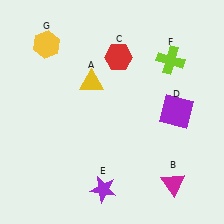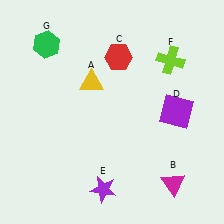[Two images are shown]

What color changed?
The hexagon (G) changed from yellow in Image 1 to green in Image 2.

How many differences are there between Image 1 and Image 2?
There is 1 difference between the two images.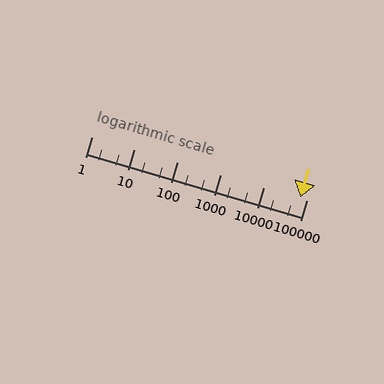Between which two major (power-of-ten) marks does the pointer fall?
The pointer is between 10000 and 100000.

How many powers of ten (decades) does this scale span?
The scale spans 5 decades, from 1 to 100000.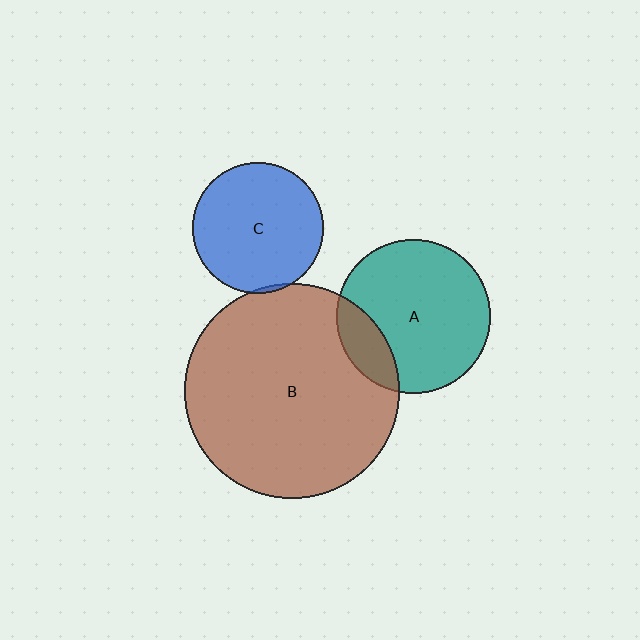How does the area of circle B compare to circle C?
Approximately 2.7 times.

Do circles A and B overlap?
Yes.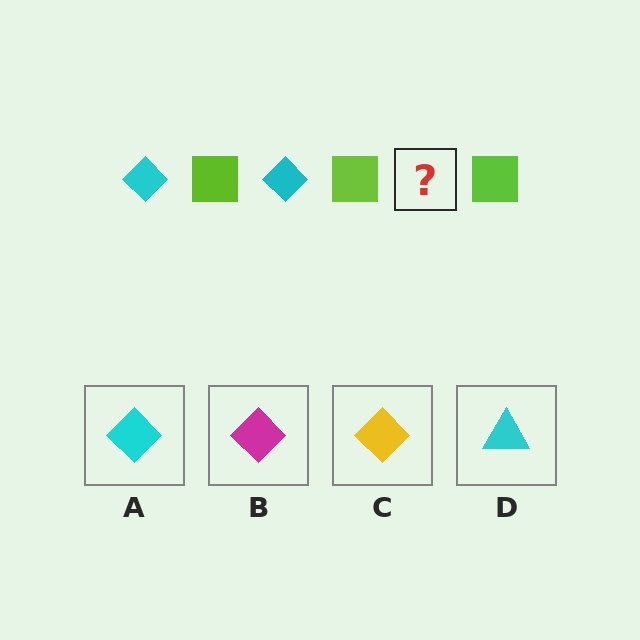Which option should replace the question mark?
Option A.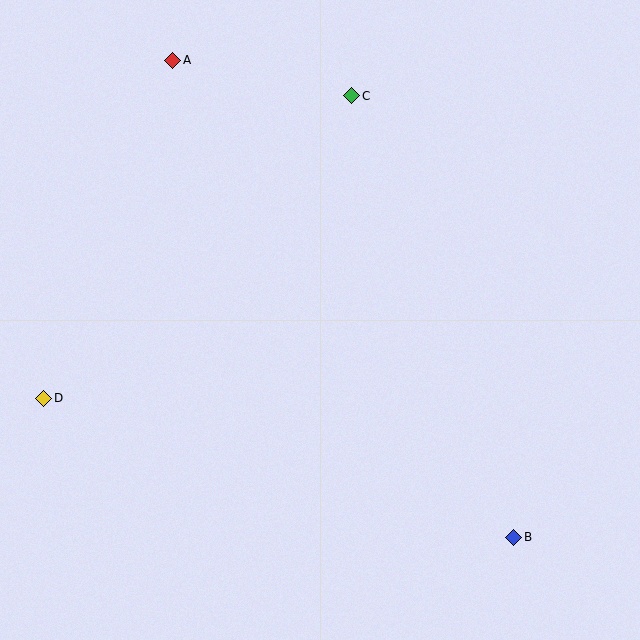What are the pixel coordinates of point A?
Point A is at (173, 60).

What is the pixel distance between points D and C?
The distance between D and C is 431 pixels.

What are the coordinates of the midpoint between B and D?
The midpoint between B and D is at (279, 468).